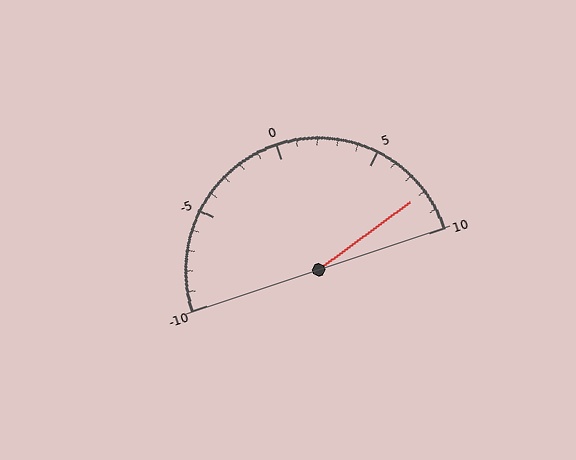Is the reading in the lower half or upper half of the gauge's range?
The reading is in the upper half of the range (-10 to 10).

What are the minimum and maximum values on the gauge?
The gauge ranges from -10 to 10.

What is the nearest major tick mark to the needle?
The nearest major tick mark is 10.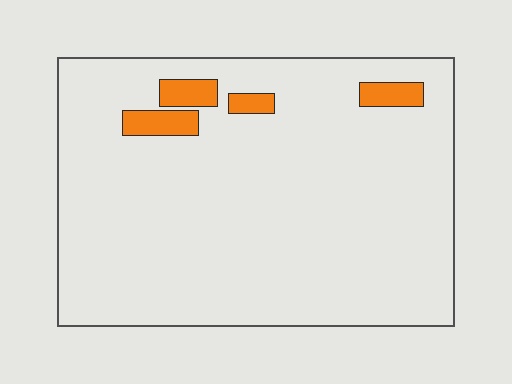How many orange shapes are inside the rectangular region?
4.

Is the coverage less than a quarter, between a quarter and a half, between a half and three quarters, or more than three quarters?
Less than a quarter.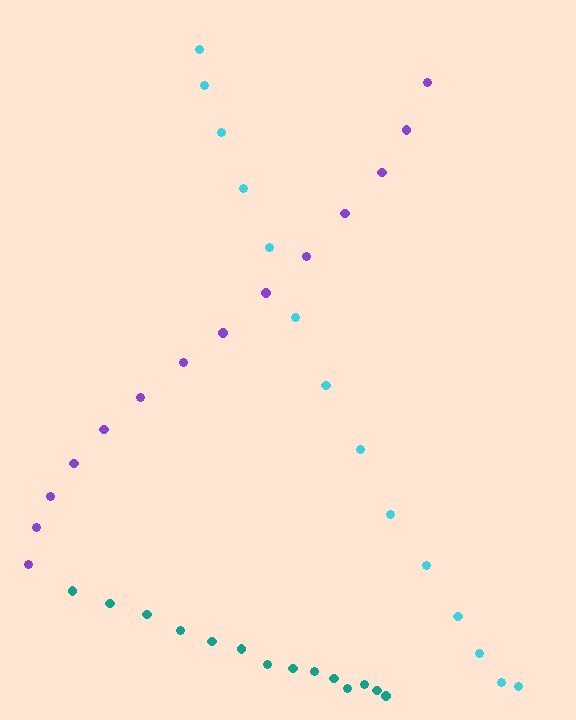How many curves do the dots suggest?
There are 3 distinct paths.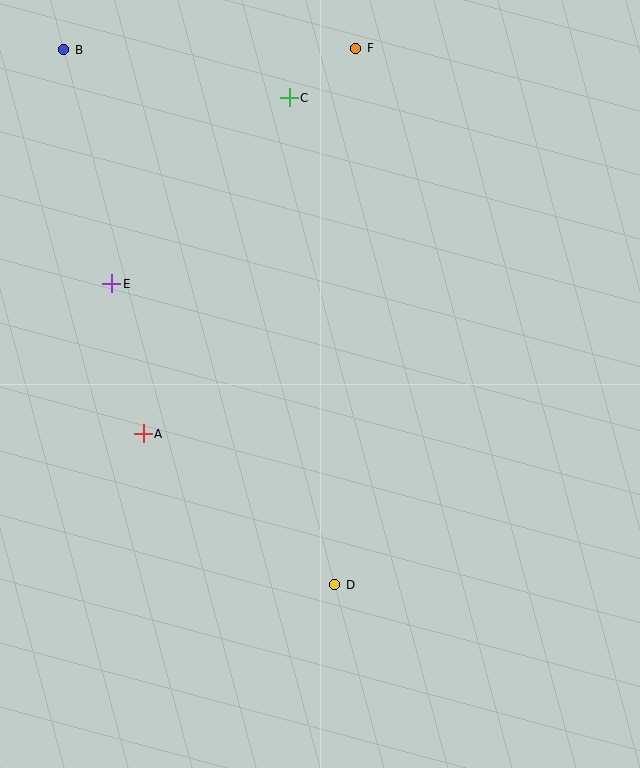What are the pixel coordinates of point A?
Point A is at (143, 434).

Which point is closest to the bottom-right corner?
Point D is closest to the bottom-right corner.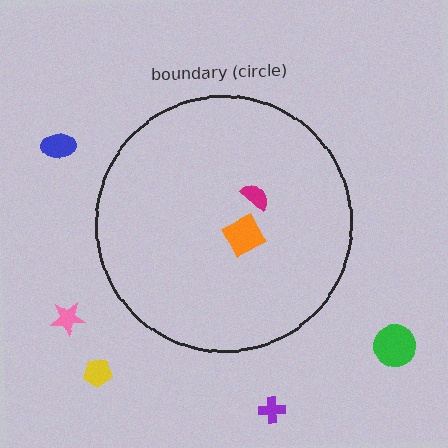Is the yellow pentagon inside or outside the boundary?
Outside.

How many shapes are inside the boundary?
2 inside, 5 outside.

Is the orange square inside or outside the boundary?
Inside.